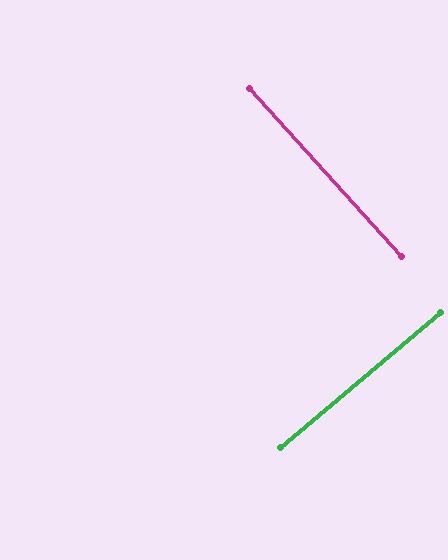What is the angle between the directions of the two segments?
Approximately 88 degrees.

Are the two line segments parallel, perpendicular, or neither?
Perpendicular — they meet at approximately 88°.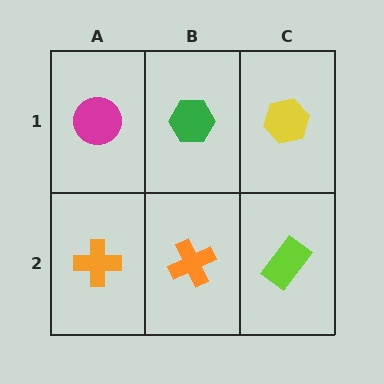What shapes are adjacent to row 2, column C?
A yellow hexagon (row 1, column C), an orange cross (row 2, column B).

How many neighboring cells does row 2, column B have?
3.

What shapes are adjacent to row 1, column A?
An orange cross (row 2, column A), a green hexagon (row 1, column B).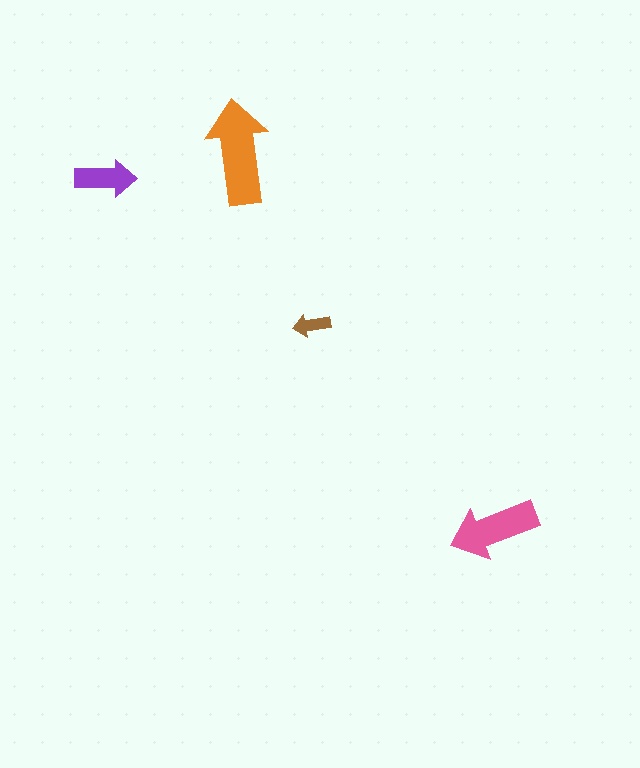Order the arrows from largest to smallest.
the orange one, the pink one, the purple one, the brown one.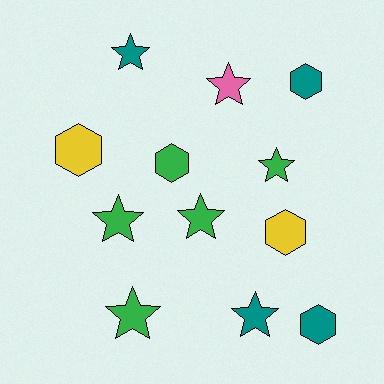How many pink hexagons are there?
There are no pink hexagons.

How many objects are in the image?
There are 12 objects.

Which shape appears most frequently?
Star, with 7 objects.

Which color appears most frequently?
Green, with 5 objects.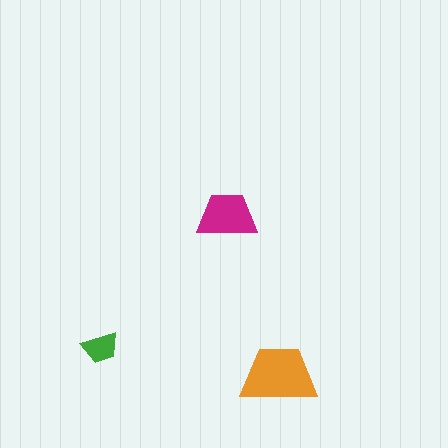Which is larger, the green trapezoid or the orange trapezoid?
The orange one.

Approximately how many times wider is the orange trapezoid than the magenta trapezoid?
About 1.5 times wider.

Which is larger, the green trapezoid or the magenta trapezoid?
The magenta one.